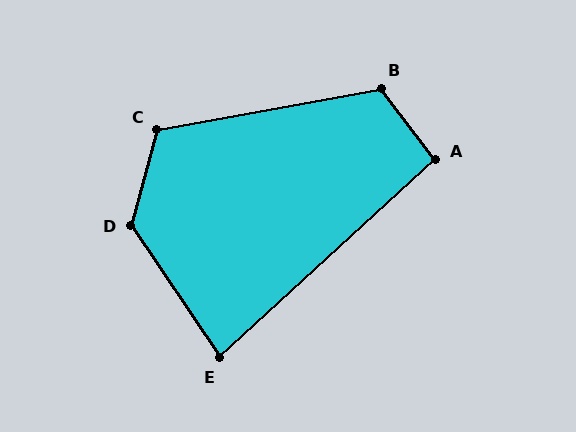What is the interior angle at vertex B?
Approximately 117 degrees (obtuse).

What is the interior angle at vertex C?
Approximately 115 degrees (obtuse).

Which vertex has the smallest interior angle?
E, at approximately 81 degrees.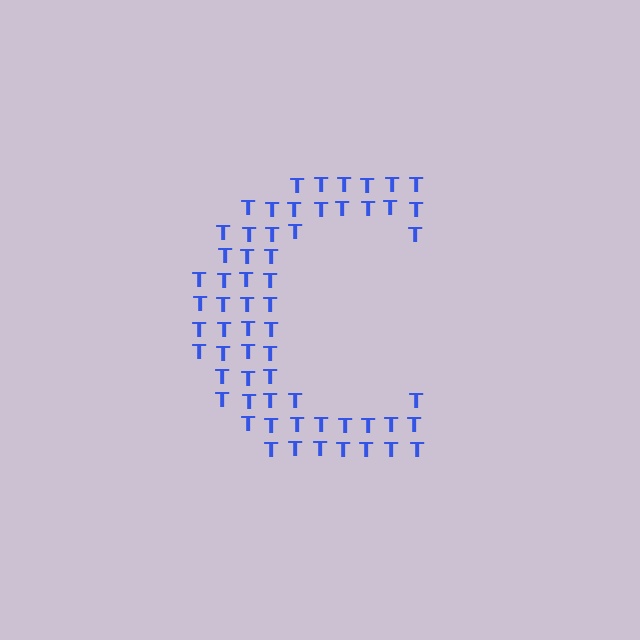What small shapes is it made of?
It is made of small letter T's.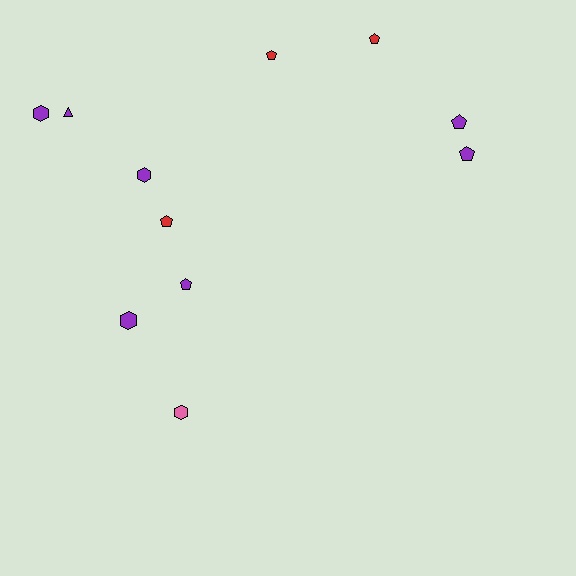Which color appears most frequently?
Purple, with 7 objects.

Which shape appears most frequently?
Pentagon, with 6 objects.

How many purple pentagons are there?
There are 3 purple pentagons.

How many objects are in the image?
There are 11 objects.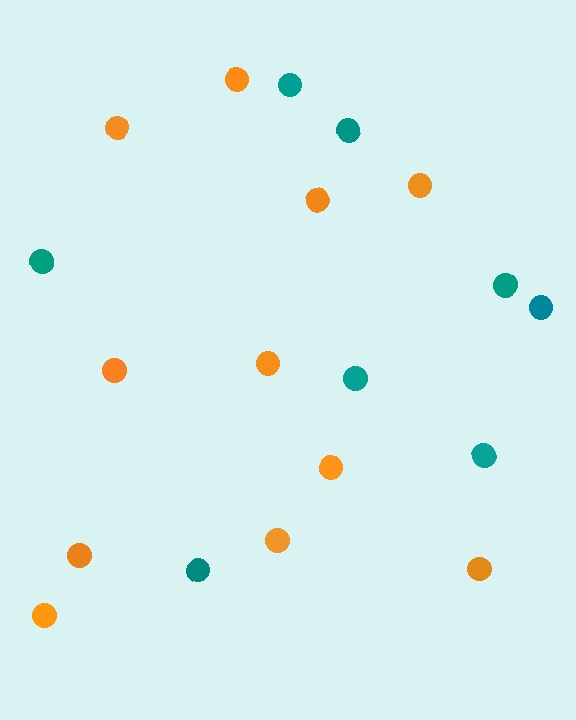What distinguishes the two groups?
There are 2 groups: one group of orange circles (11) and one group of teal circles (8).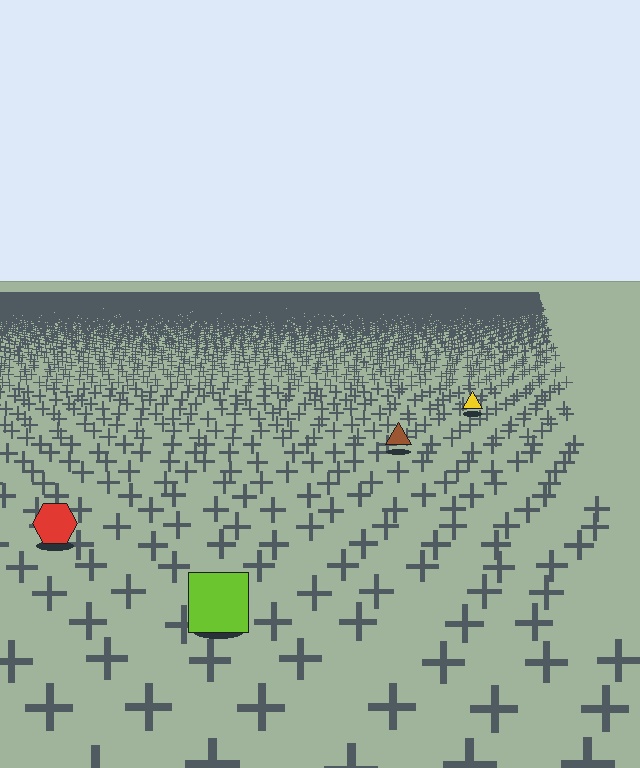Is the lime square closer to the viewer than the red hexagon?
Yes. The lime square is closer — you can tell from the texture gradient: the ground texture is coarser near it.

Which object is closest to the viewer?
The lime square is closest. The texture marks near it are larger and more spread out.